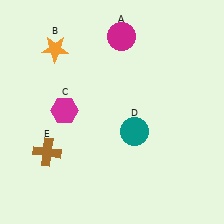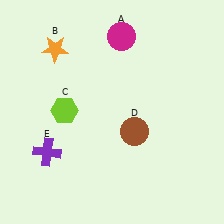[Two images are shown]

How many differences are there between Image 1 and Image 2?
There are 3 differences between the two images.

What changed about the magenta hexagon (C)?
In Image 1, C is magenta. In Image 2, it changed to lime.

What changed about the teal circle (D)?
In Image 1, D is teal. In Image 2, it changed to brown.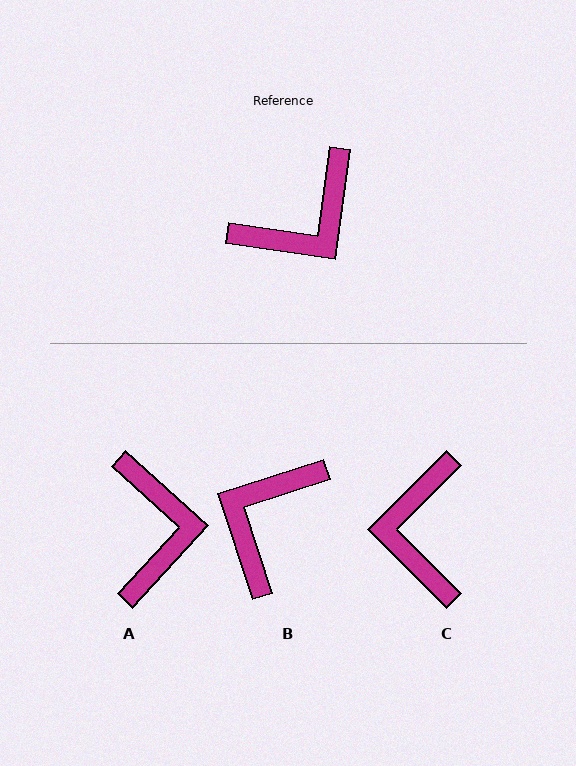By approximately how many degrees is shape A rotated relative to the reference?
Approximately 56 degrees counter-clockwise.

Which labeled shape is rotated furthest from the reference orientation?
B, about 154 degrees away.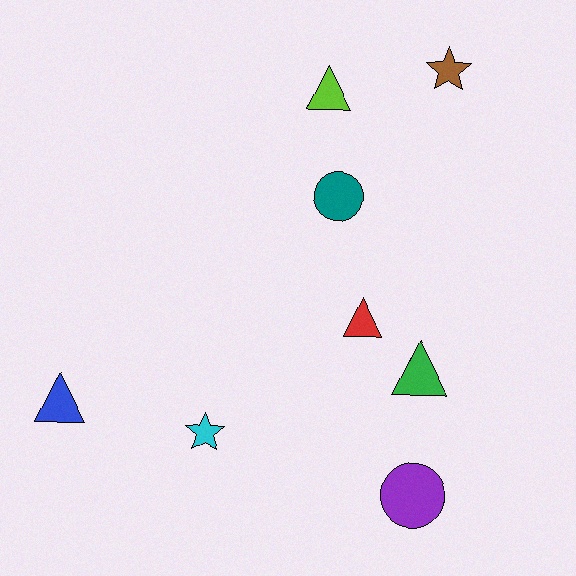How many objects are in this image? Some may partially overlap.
There are 8 objects.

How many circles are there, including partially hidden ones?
There are 2 circles.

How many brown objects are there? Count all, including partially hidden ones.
There is 1 brown object.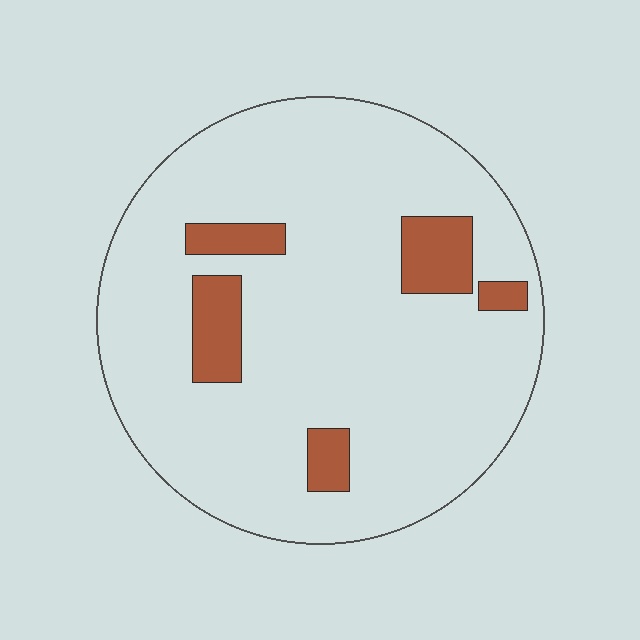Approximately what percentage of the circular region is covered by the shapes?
Approximately 10%.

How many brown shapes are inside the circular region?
5.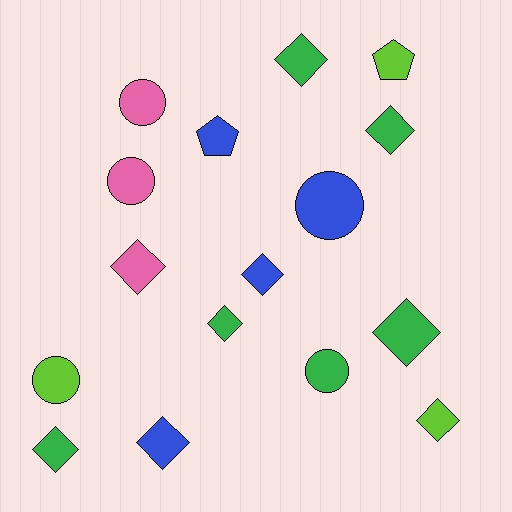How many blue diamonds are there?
There are 2 blue diamonds.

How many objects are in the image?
There are 16 objects.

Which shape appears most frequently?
Diamond, with 9 objects.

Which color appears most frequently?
Green, with 6 objects.